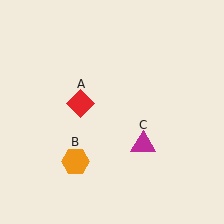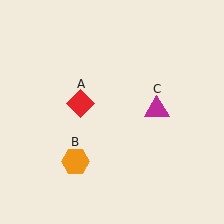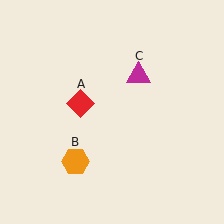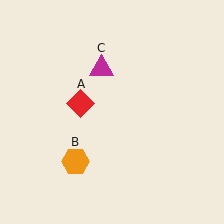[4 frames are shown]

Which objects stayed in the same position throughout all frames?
Red diamond (object A) and orange hexagon (object B) remained stationary.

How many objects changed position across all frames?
1 object changed position: magenta triangle (object C).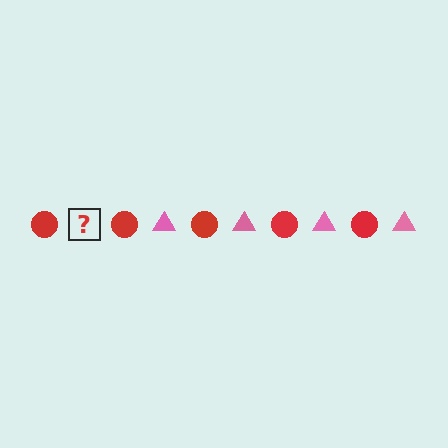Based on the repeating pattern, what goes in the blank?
The blank should be a pink triangle.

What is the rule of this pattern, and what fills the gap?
The rule is that the pattern alternates between red circle and pink triangle. The gap should be filled with a pink triangle.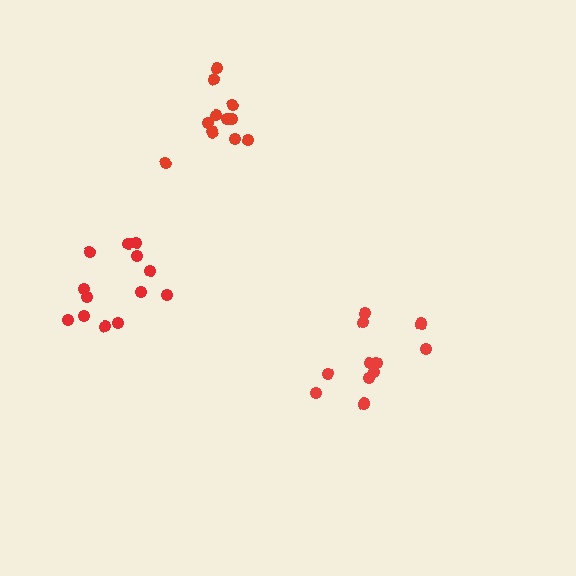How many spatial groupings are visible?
There are 3 spatial groupings.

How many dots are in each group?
Group 1: 13 dots, Group 2: 11 dots, Group 3: 11 dots (35 total).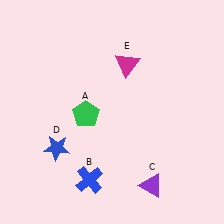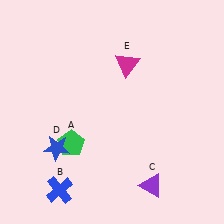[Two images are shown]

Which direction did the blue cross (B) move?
The blue cross (B) moved left.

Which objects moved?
The objects that moved are: the green pentagon (A), the blue cross (B).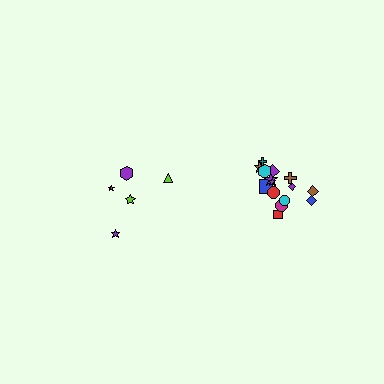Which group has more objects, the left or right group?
The right group.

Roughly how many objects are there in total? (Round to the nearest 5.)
Roughly 20 objects in total.